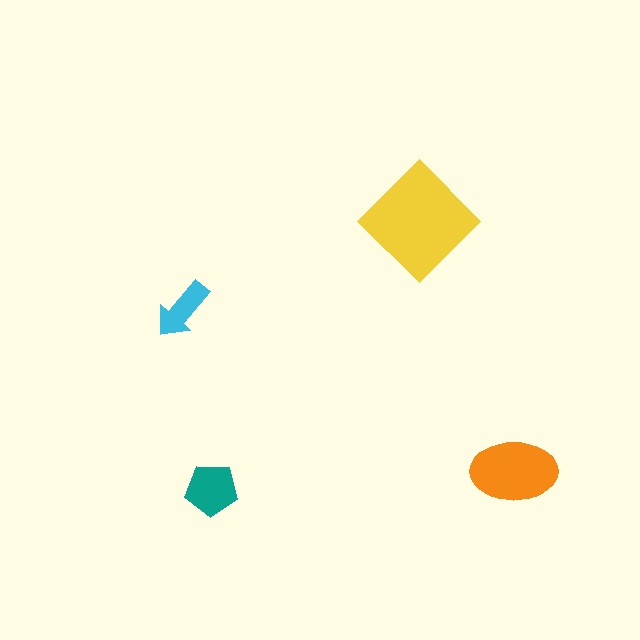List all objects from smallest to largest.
The cyan arrow, the teal pentagon, the orange ellipse, the yellow diamond.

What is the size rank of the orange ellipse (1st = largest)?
2nd.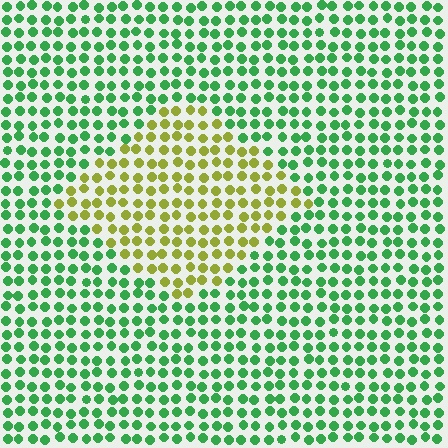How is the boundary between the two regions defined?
The boundary is defined purely by a slight shift in hue (about 62 degrees). Spacing, size, and orientation are identical on both sides.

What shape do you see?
I see a diamond.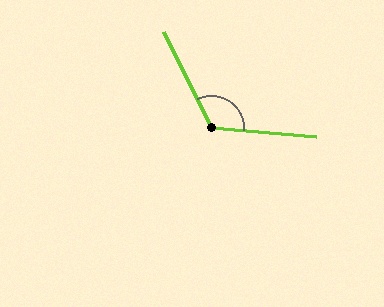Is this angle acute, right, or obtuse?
It is obtuse.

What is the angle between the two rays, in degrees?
Approximately 121 degrees.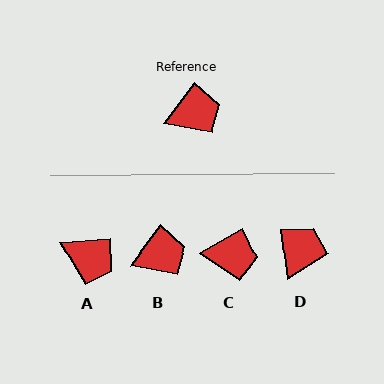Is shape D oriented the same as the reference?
No, it is off by about 44 degrees.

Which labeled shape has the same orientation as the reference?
B.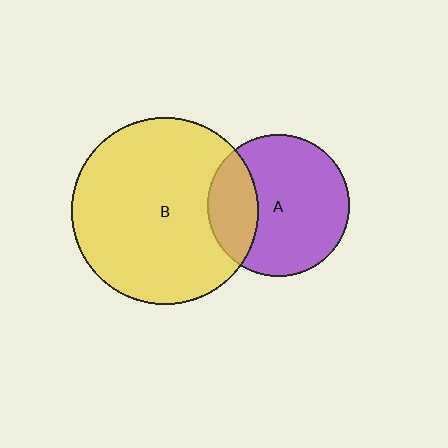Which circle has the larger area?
Circle B (yellow).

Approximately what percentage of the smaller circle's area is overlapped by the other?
Approximately 25%.